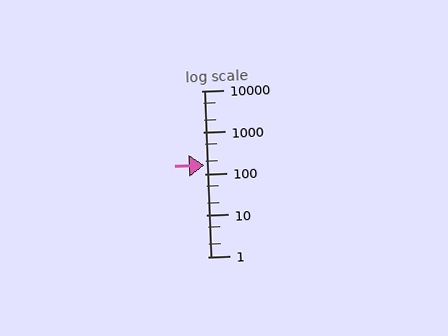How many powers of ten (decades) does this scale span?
The scale spans 4 decades, from 1 to 10000.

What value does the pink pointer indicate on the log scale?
The pointer indicates approximately 160.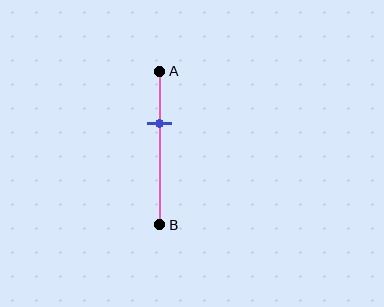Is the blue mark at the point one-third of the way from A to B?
Yes, the mark is approximately at the one-third point.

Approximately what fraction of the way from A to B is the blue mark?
The blue mark is approximately 35% of the way from A to B.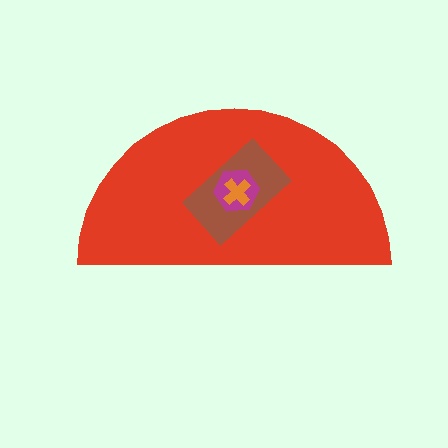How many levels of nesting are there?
4.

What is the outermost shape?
The red semicircle.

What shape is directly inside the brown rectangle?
The magenta hexagon.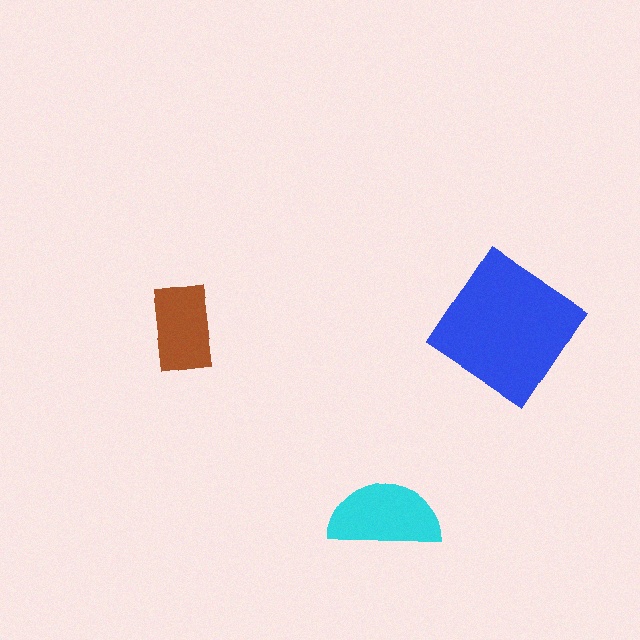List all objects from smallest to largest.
The brown rectangle, the cyan semicircle, the blue diamond.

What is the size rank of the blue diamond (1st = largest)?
1st.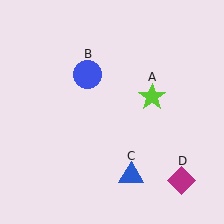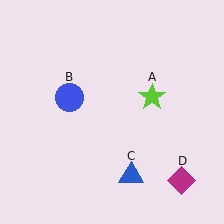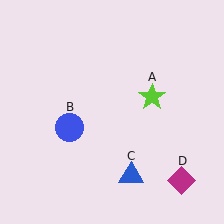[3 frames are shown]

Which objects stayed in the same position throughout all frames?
Lime star (object A) and blue triangle (object C) and magenta diamond (object D) remained stationary.